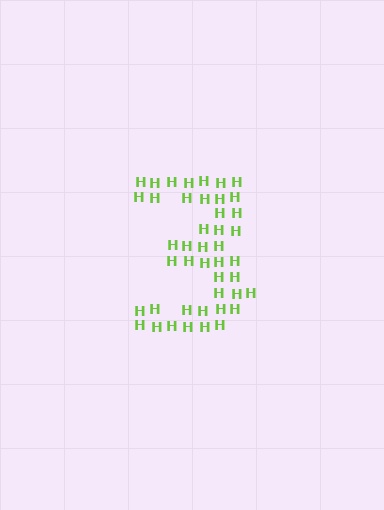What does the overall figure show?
The overall figure shows the digit 3.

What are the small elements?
The small elements are letter H's.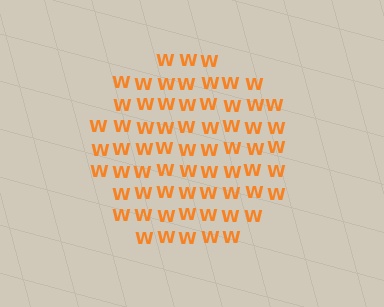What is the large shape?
The large shape is a circle.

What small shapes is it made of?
It is made of small letter W's.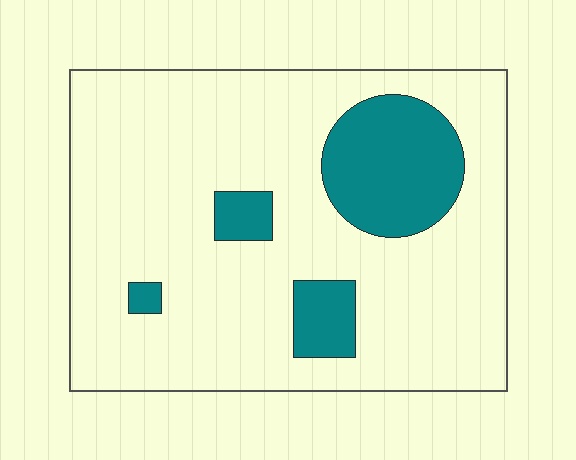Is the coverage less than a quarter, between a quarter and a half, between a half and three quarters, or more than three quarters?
Less than a quarter.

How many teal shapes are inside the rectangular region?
4.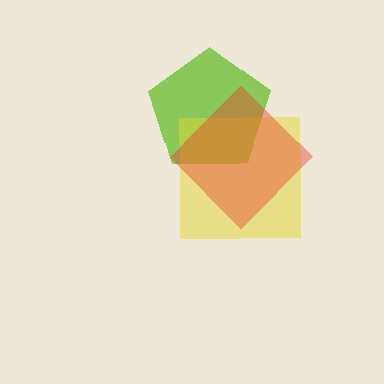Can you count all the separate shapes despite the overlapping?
Yes, there are 3 separate shapes.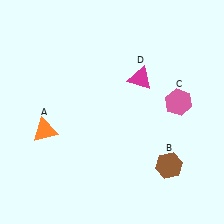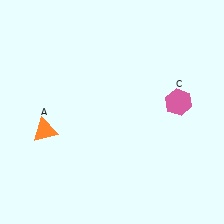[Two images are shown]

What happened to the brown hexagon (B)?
The brown hexagon (B) was removed in Image 2. It was in the bottom-right area of Image 1.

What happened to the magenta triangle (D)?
The magenta triangle (D) was removed in Image 2. It was in the top-right area of Image 1.